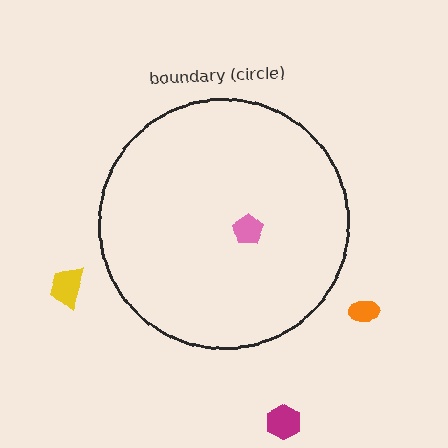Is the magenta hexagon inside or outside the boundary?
Outside.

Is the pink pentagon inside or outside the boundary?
Inside.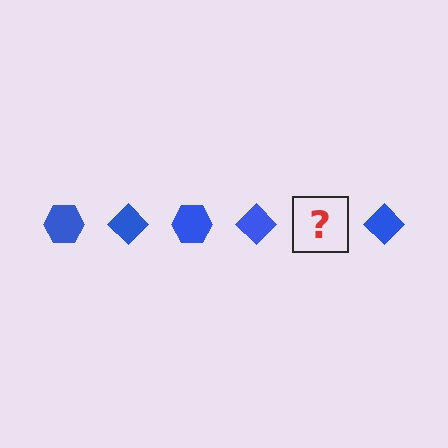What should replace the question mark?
The question mark should be replaced with a blue hexagon.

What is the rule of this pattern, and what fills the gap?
The rule is that the pattern cycles through hexagon, diamond shapes in blue. The gap should be filled with a blue hexagon.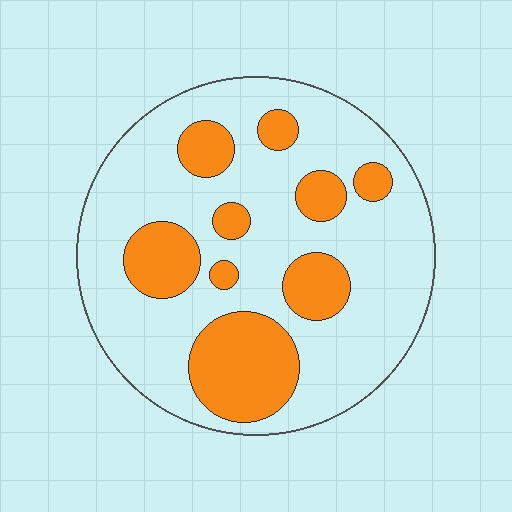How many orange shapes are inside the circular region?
9.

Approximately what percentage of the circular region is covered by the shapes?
Approximately 25%.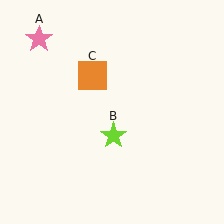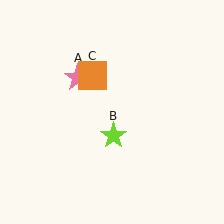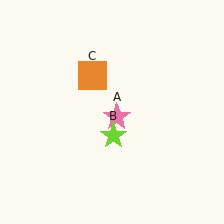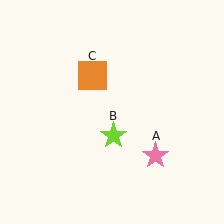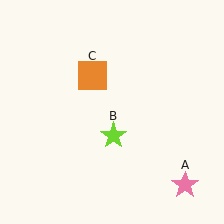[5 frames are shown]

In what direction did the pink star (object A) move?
The pink star (object A) moved down and to the right.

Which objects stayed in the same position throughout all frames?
Lime star (object B) and orange square (object C) remained stationary.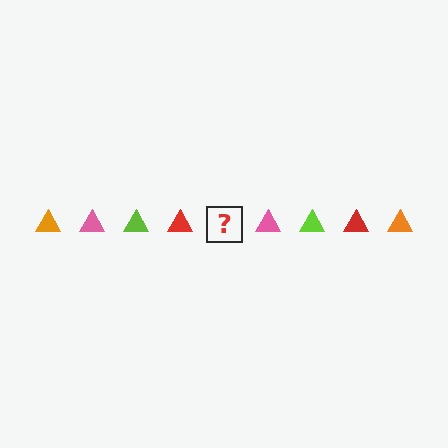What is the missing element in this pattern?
The missing element is an orange triangle.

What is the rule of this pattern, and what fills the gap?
The rule is that the pattern cycles through orange, pink, lime, red triangles. The gap should be filled with an orange triangle.